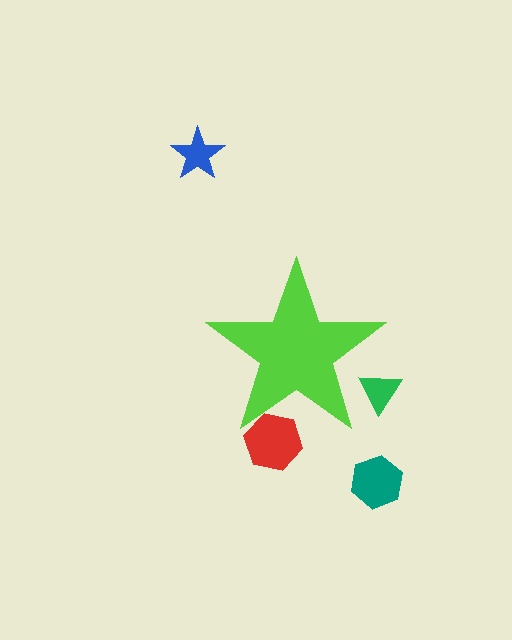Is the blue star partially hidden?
No, the blue star is fully visible.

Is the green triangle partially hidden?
Yes, the green triangle is partially hidden behind the lime star.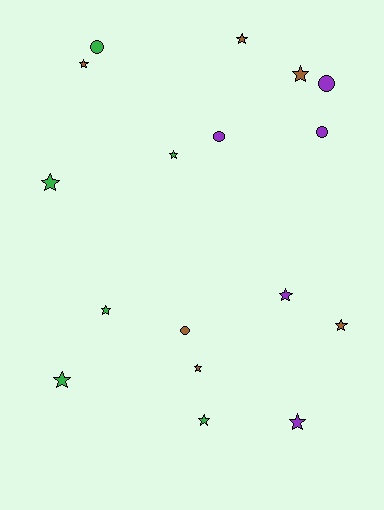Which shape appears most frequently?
Star, with 12 objects.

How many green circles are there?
There is 1 green circle.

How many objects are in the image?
There are 17 objects.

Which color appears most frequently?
Brown, with 6 objects.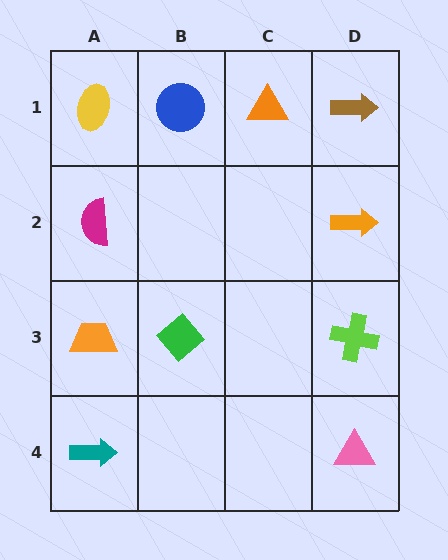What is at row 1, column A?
A yellow ellipse.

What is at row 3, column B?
A green diamond.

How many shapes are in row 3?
3 shapes.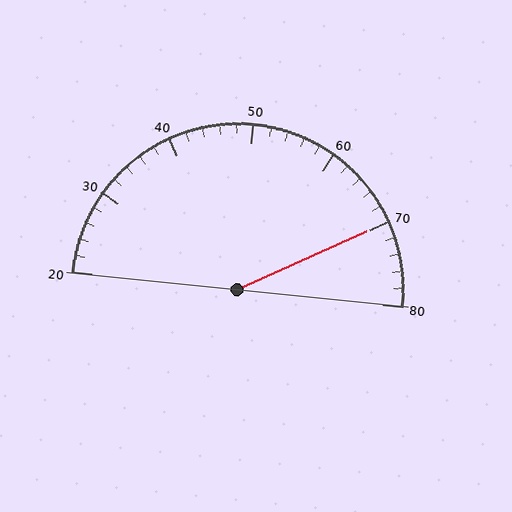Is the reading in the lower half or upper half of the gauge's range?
The reading is in the upper half of the range (20 to 80).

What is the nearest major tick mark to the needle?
The nearest major tick mark is 70.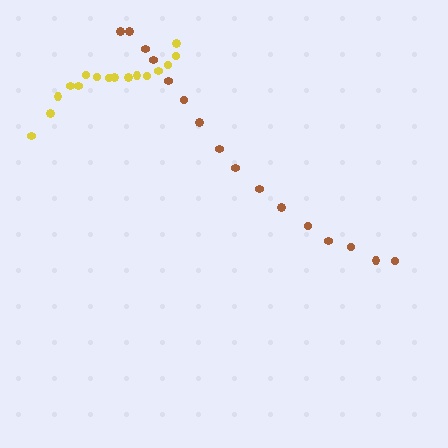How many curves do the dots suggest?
There are 2 distinct paths.